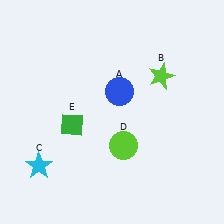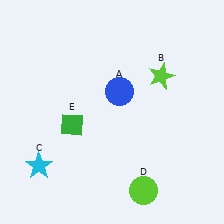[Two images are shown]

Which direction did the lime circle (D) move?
The lime circle (D) moved down.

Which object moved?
The lime circle (D) moved down.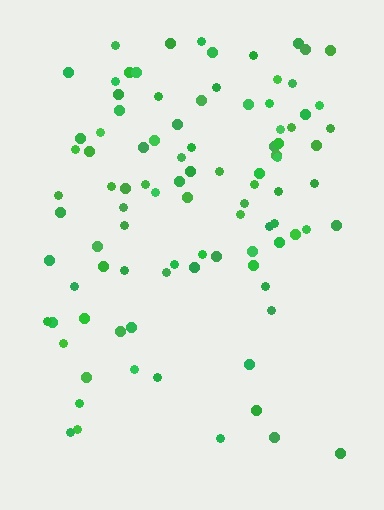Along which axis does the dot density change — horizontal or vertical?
Vertical.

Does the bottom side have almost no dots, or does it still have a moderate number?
Still a moderate number, just noticeably fewer than the top.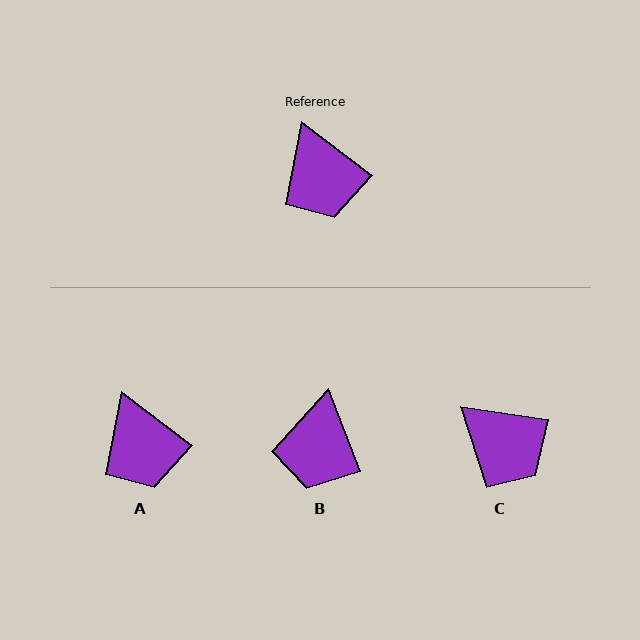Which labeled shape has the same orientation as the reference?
A.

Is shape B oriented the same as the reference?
No, it is off by about 31 degrees.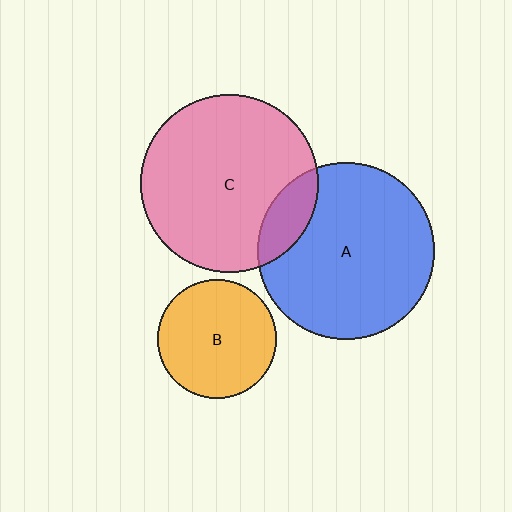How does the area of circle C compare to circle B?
Approximately 2.2 times.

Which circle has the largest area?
Circle C (pink).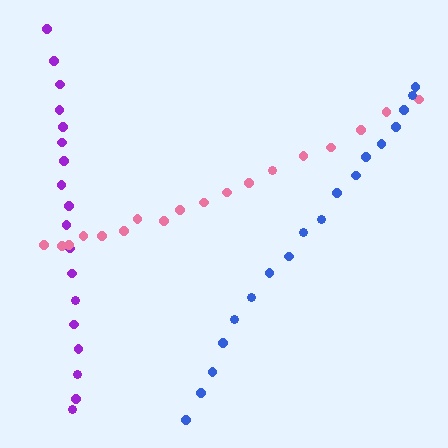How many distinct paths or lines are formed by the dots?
There are 3 distinct paths.